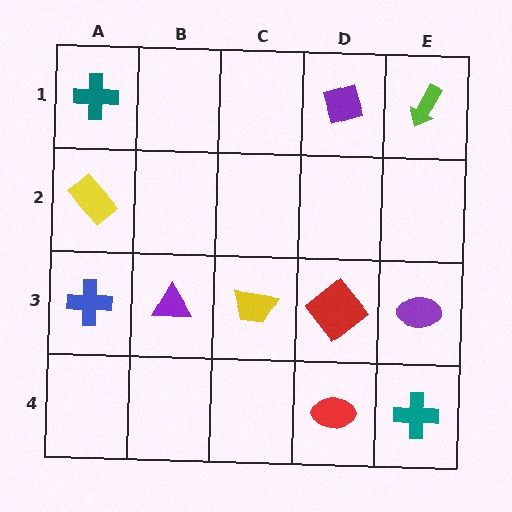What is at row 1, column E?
A lime arrow.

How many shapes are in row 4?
2 shapes.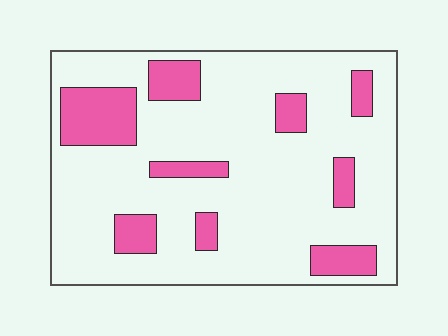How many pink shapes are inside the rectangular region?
9.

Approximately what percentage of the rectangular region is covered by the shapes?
Approximately 20%.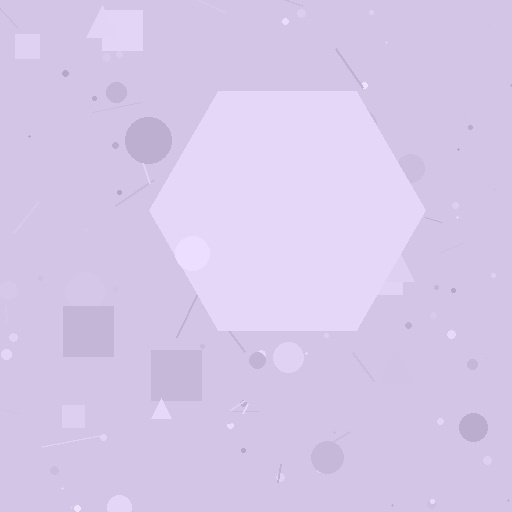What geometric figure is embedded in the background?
A hexagon is embedded in the background.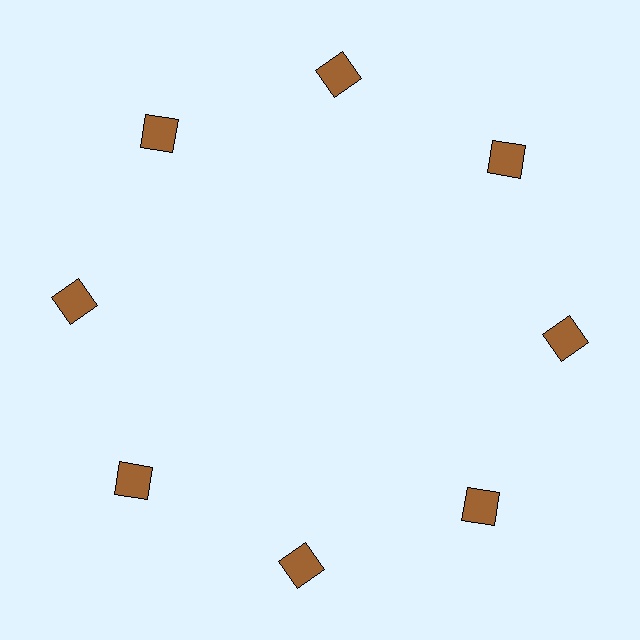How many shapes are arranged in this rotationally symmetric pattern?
There are 8 shapes, arranged in 8 groups of 1.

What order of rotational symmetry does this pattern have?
This pattern has 8-fold rotational symmetry.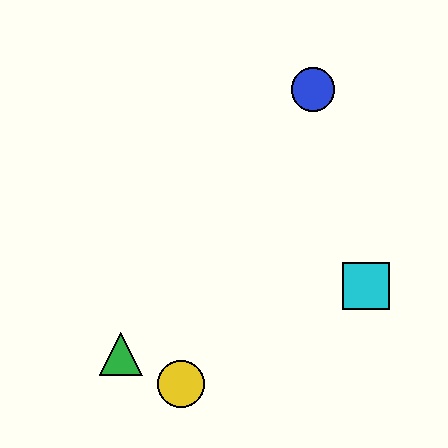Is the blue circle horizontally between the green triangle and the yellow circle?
No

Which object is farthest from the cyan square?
The green triangle is farthest from the cyan square.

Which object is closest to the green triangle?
The yellow circle is closest to the green triangle.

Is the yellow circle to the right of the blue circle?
No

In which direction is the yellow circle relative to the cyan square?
The yellow circle is to the left of the cyan square.